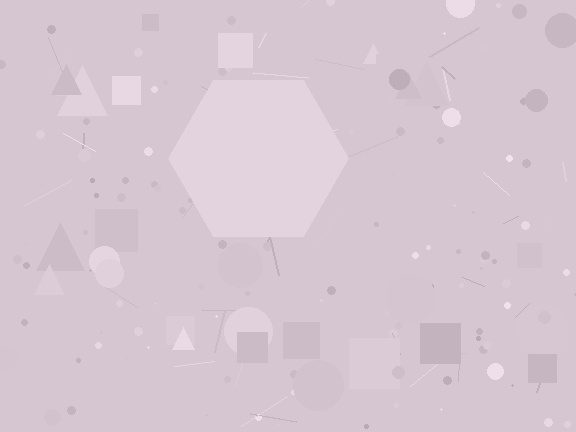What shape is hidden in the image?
A hexagon is hidden in the image.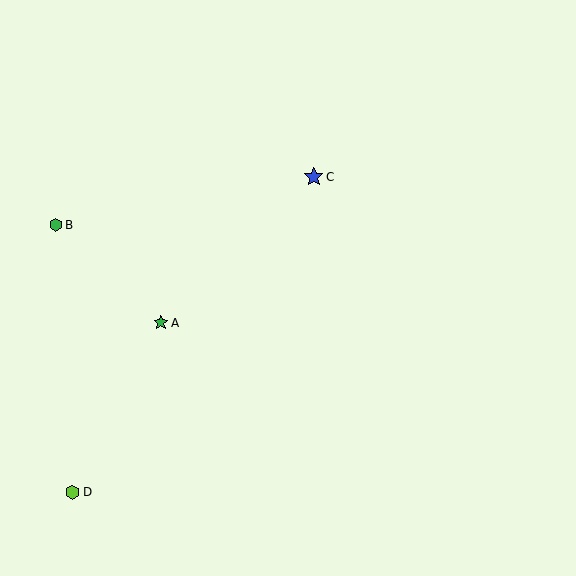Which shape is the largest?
The blue star (labeled C) is the largest.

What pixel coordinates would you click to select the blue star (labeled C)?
Click at (314, 177) to select the blue star C.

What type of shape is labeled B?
Shape B is a green hexagon.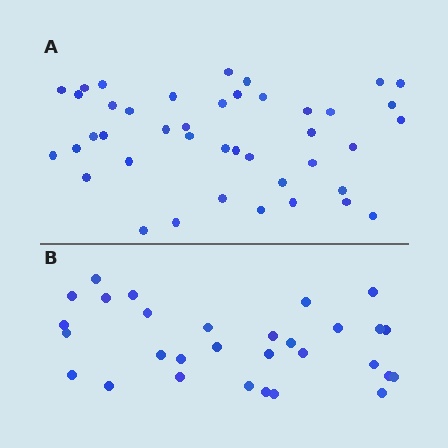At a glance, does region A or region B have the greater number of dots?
Region A (the top region) has more dots.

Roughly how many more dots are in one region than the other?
Region A has roughly 12 or so more dots than region B.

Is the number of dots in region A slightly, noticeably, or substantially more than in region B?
Region A has noticeably more, but not dramatically so. The ratio is roughly 1.4 to 1.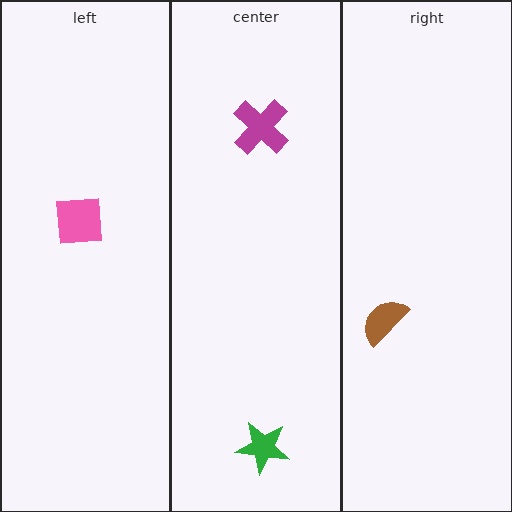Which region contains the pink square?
The left region.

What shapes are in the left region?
The pink square.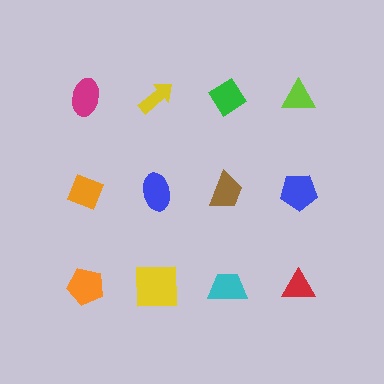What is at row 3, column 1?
An orange pentagon.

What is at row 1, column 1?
A magenta ellipse.